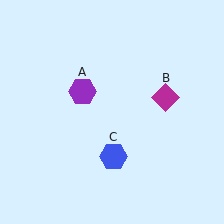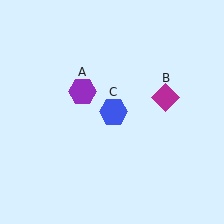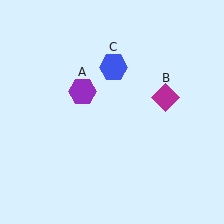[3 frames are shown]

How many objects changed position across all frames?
1 object changed position: blue hexagon (object C).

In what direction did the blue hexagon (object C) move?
The blue hexagon (object C) moved up.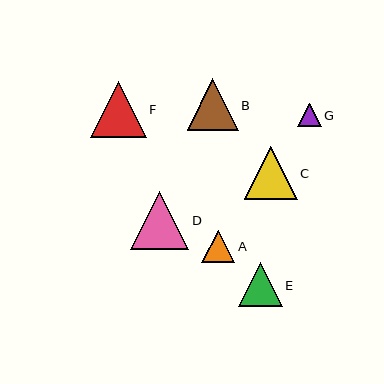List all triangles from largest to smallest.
From largest to smallest: D, F, C, B, E, A, G.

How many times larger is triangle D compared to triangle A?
Triangle D is approximately 1.8 times the size of triangle A.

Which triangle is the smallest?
Triangle G is the smallest with a size of approximately 23 pixels.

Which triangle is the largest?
Triangle D is the largest with a size of approximately 58 pixels.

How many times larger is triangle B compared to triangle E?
Triangle B is approximately 1.2 times the size of triangle E.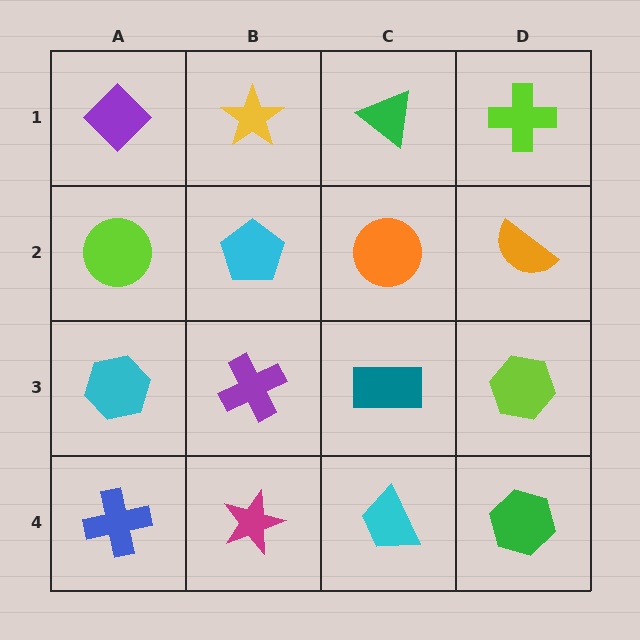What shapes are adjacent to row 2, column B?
A yellow star (row 1, column B), a purple cross (row 3, column B), a lime circle (row 2, column A), an orange circle (row 2, column C).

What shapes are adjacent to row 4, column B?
A purple cross (row 3, column B), a blue cross (row 4, column A), a cyan trapezoid (row 4, column C).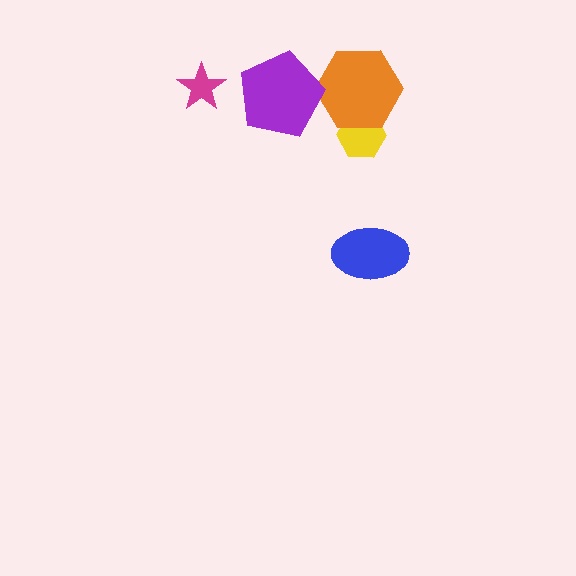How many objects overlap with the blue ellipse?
0 objects overlap with the blue ellipse.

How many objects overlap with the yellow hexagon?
1 object overlaps with the yellow hexagon.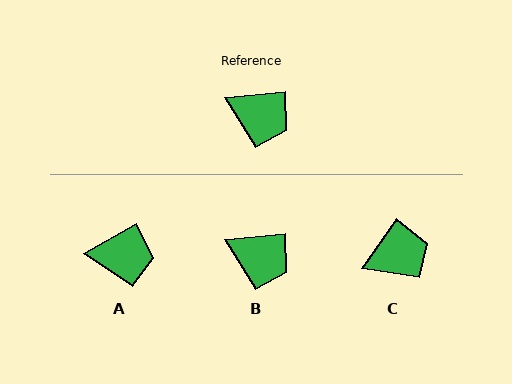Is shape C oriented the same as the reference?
No, it is off by about 49 degrees.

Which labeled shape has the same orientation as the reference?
B.